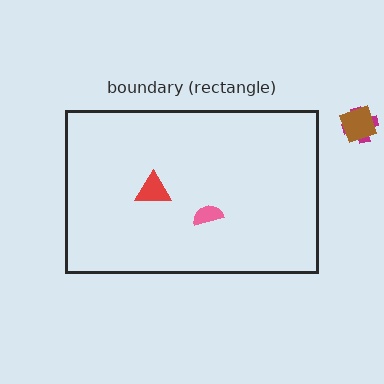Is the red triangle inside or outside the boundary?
Inside.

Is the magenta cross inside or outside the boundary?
Outside.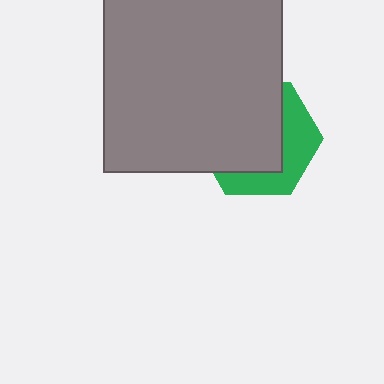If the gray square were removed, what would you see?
You would see the complete green hexagon.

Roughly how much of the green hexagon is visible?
A small part of it is visible (roughly 37%).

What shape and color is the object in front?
The object in front is a gray square.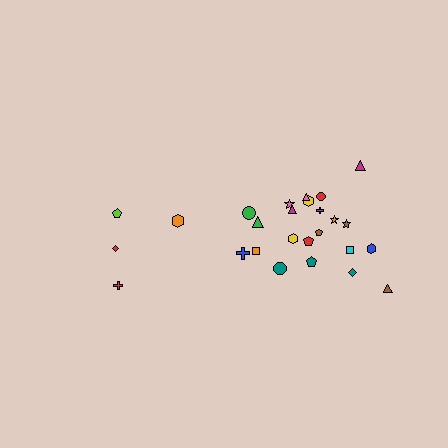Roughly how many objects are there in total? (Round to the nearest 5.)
Roughly 25 objects in total.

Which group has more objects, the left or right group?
The right group.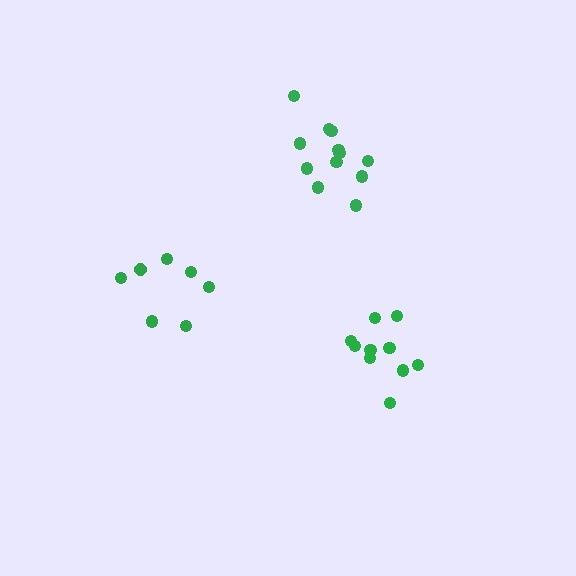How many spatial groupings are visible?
There are 3 spatial groupings.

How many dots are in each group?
Group 1: 10 dots, Group 2: 12 dots, Group 3: 7 dots (29 total).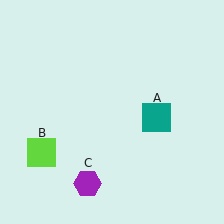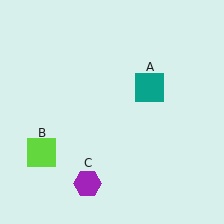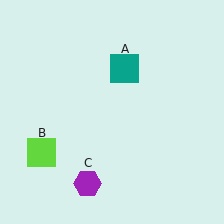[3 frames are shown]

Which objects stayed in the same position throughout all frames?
Lime square (object B) and purple hexagon (object C) remained stationary.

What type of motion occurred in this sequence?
The teal square (object A) rotated counterclockwise around the center of the scene.